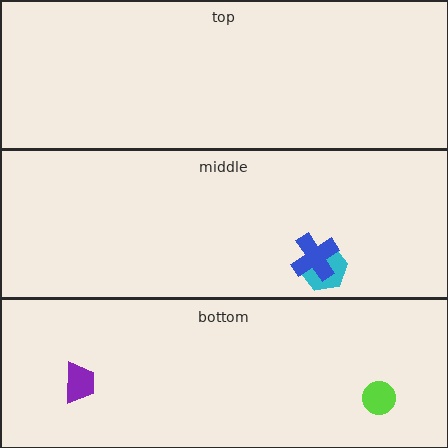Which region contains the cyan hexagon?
The middle region.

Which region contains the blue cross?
The middle region.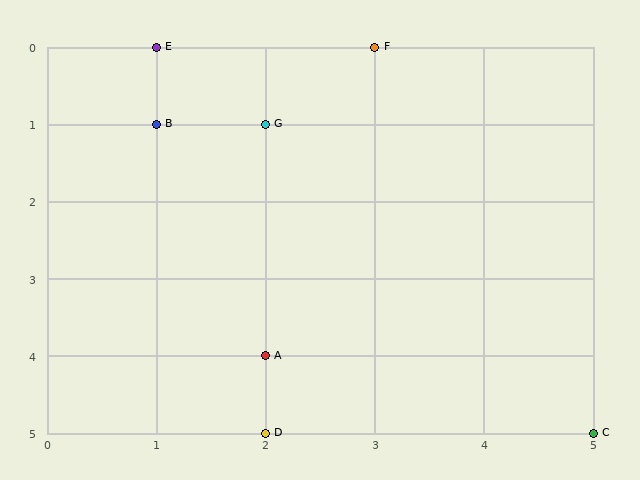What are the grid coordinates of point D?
Point D is at grid coordinates (2, 5).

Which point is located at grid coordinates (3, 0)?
Point F is at (3, 0).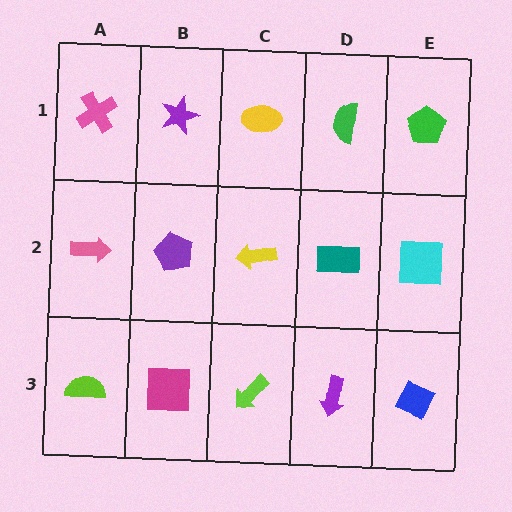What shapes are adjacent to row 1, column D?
A teal rectangle (row 2, column D), a yellow ellipse (row 1, column C), a green pentagon (row 1, column E).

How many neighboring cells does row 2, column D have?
4.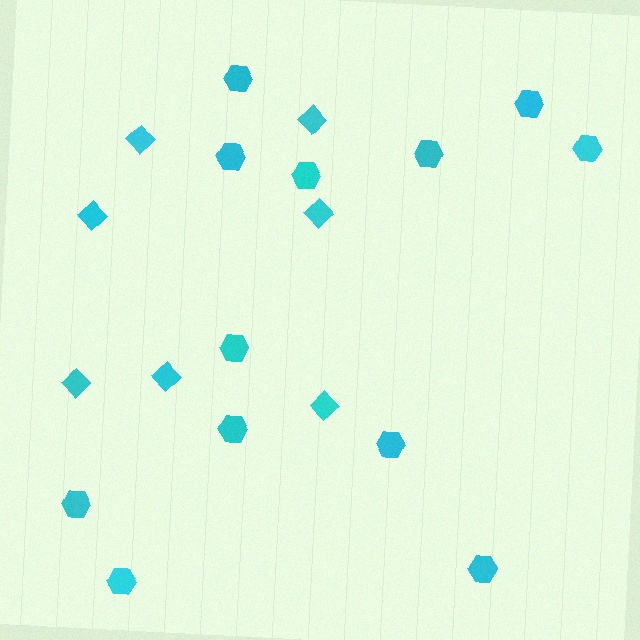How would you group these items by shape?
There are 2 groups: one group of hexagons (12) and one group of diamonds (7).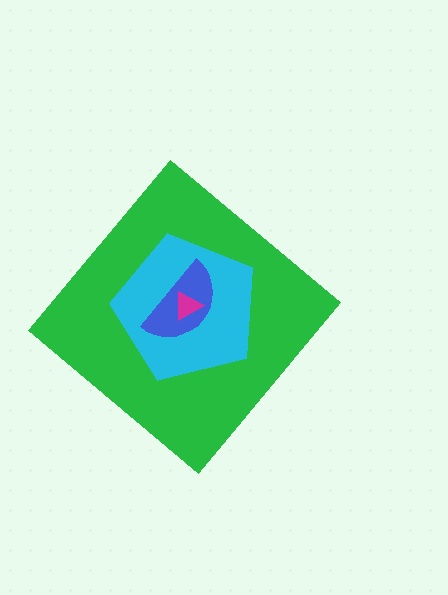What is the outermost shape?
The green diamond.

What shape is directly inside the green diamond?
The cyan pentagon.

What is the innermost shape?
The magenta triangle.